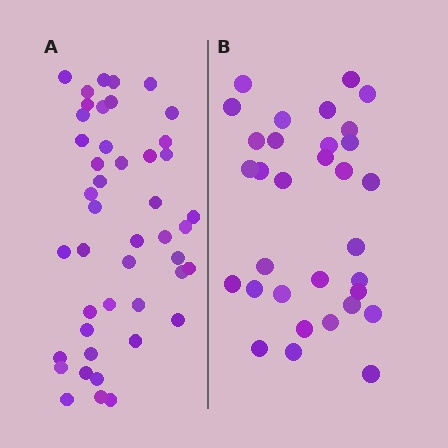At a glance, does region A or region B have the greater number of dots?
Region A (the left region) has more dots.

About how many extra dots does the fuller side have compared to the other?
Region A has approximately 15 more dots than region B.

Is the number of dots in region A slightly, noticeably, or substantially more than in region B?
Region A has noticeably more, but not dramatically so. The ratio is roughly 1.4 to 1.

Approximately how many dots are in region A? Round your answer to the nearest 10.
About 40 dots. (The exact count is 45, which rounds to 40.)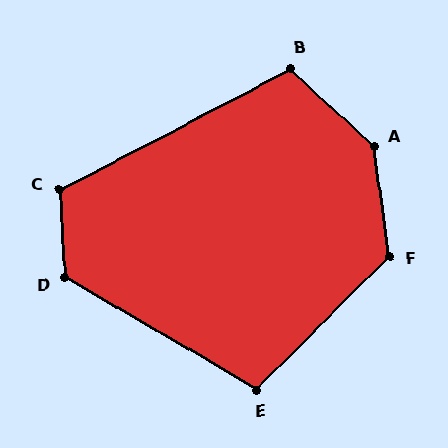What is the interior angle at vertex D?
Approximately 124 degrees (obtuse).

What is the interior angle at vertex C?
Approximately 114 degrees (obtuse).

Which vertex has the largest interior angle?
A, at approximately 141 degrees.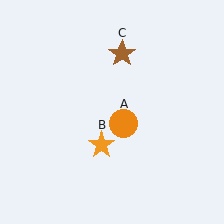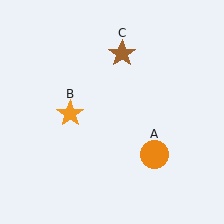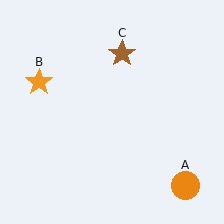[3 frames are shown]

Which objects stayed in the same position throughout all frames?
Brown star (object C) remained stationary.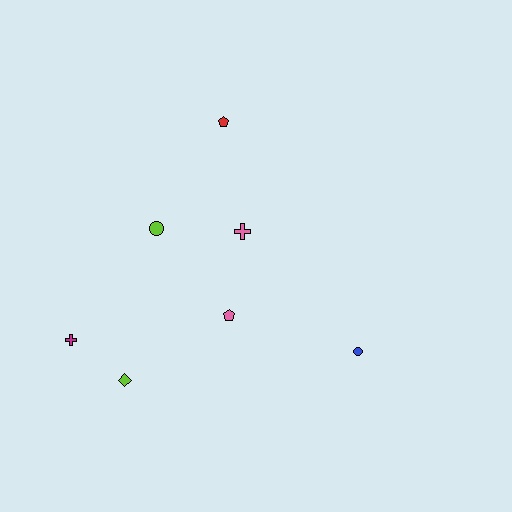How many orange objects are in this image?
There are no orange objects.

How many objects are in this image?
There are 7 objects.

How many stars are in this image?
There are no stars.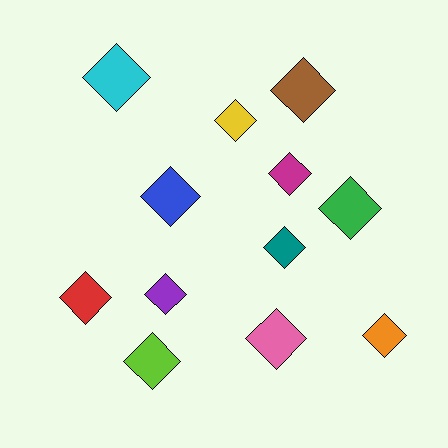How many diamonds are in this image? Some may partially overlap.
There are 12 diamonds.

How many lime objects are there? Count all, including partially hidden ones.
There is 1 lime object.